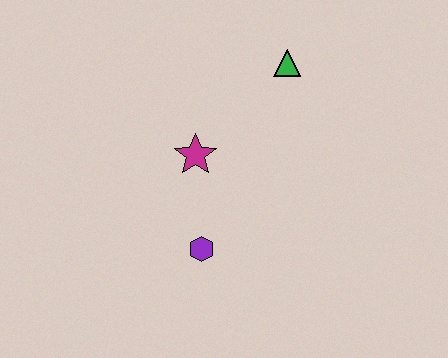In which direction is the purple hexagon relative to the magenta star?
The purple hexagon is below the magenta star.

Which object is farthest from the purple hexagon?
The green triangle is farthest from the purple hexagon.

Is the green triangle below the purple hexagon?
No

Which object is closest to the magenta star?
The purple hexagon is closest to the magenta star.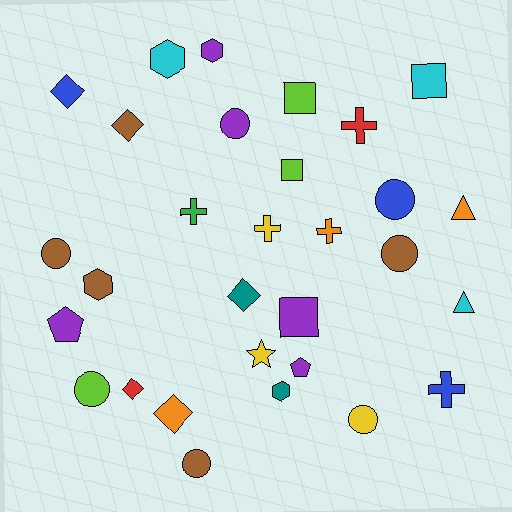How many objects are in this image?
There are 30 objects.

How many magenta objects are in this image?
There are no magenta objects.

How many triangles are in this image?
There are 2 triangles.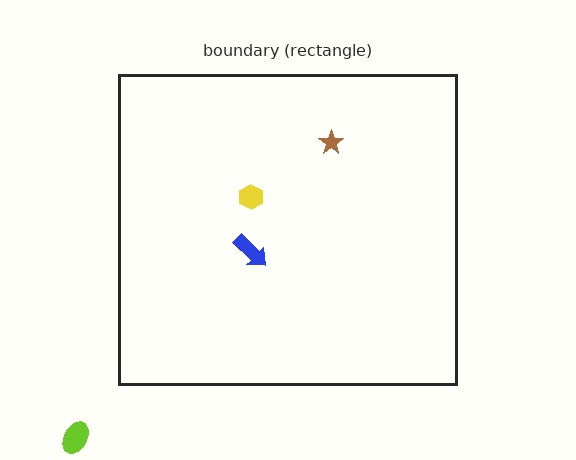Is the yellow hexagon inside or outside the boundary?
Inside.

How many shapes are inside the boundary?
3 inside, 1 outside.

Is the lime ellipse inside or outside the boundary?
Outside.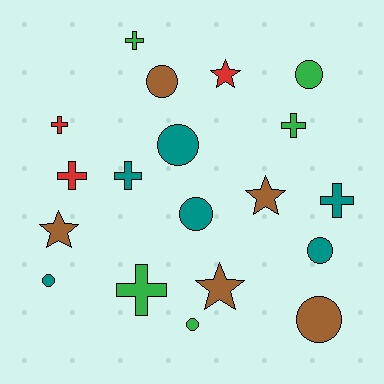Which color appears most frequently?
Teal, with 6 objects.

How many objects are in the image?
There are 19 objects.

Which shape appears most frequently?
Circle, with 8 objects.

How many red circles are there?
There are no red circles.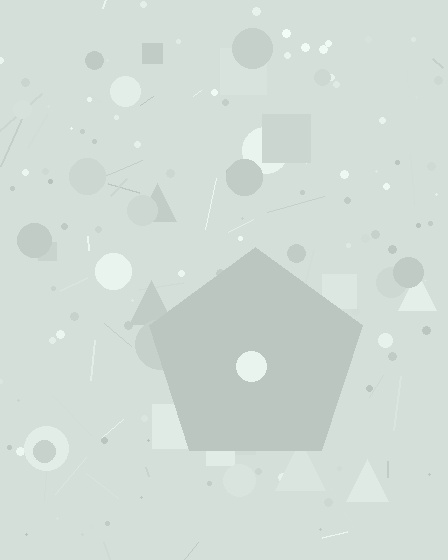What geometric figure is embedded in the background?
A pentagon is embedded in the background.